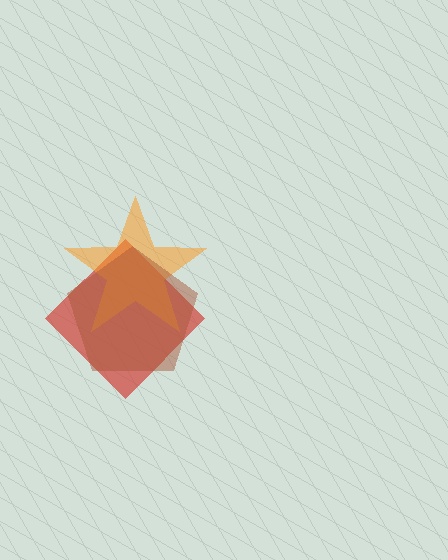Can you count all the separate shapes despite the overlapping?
Yes, there are 3 separate shapes.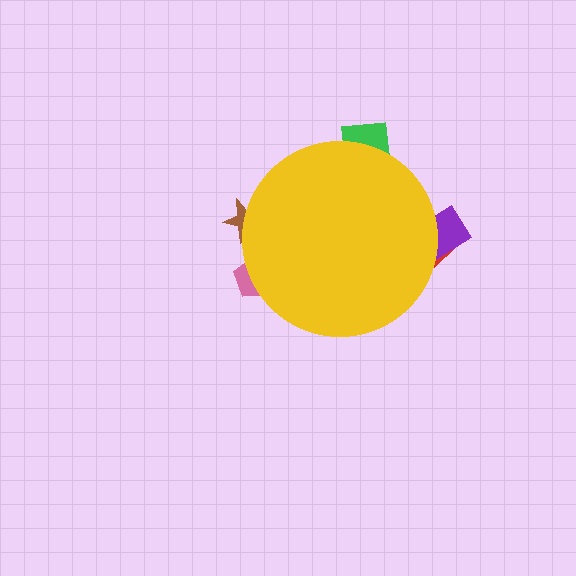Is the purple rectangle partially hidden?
Yes, the purple rectangle is partially hidden behind the yellow circle.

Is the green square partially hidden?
Yes, the green square is partially hidden behind the yellow circle.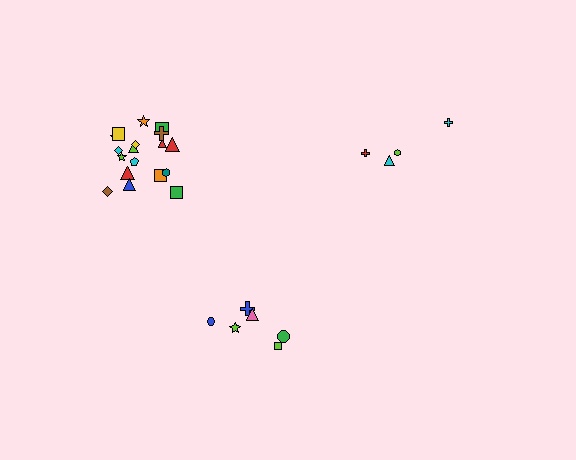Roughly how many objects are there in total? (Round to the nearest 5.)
Roughly 30 objects in total.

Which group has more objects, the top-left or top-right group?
The top-left group.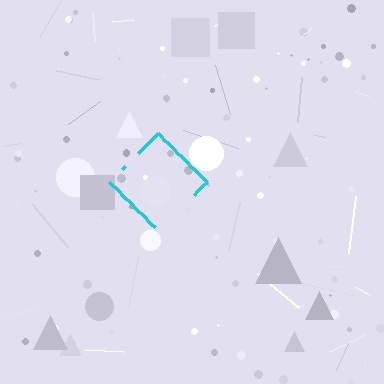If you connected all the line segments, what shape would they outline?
They would outline a diamond.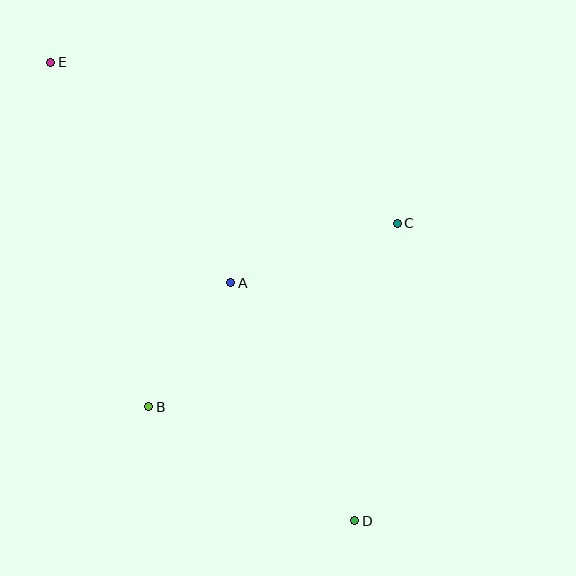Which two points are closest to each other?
Points A and B are closest to each other.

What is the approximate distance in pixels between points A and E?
The distance between A and E is approximately 285 pixels.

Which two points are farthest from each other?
Points D and E are farthest from each other.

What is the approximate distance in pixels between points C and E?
The distance between C and E is approximately 382 pixels.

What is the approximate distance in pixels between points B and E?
The distance between B and E is approximately 358 pixels.